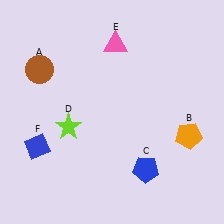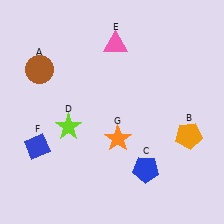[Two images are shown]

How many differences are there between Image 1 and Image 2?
There is 1 difference between the two images.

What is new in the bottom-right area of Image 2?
An orange star (G) was added in the bottom-right area of Image 2.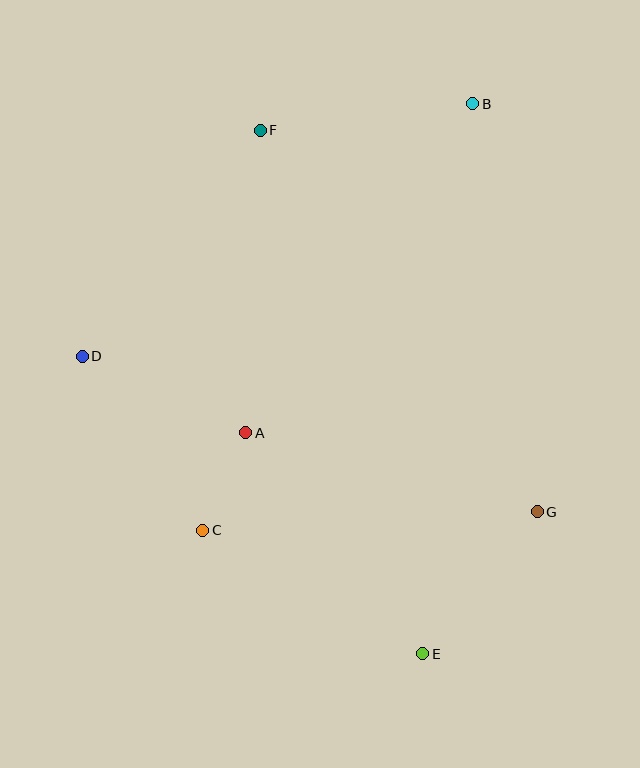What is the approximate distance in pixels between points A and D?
The distance between A and D is approximately 180 pixels.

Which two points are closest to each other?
Points A and C are closest to each other.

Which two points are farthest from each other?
Points B and E are farthest from each other.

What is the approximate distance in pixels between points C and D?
The distance between C and D is approximately 212 pixels.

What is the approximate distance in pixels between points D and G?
The distance between D and G is approximately 480 pixels.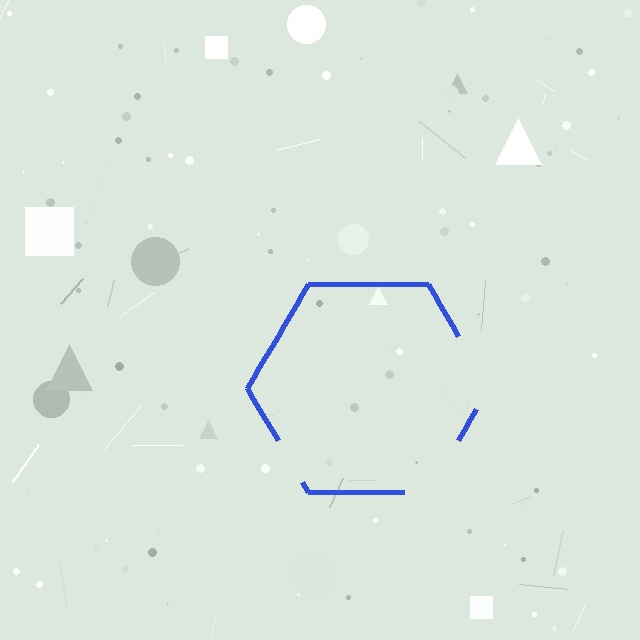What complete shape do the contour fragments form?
The contour fragments form a hexagon.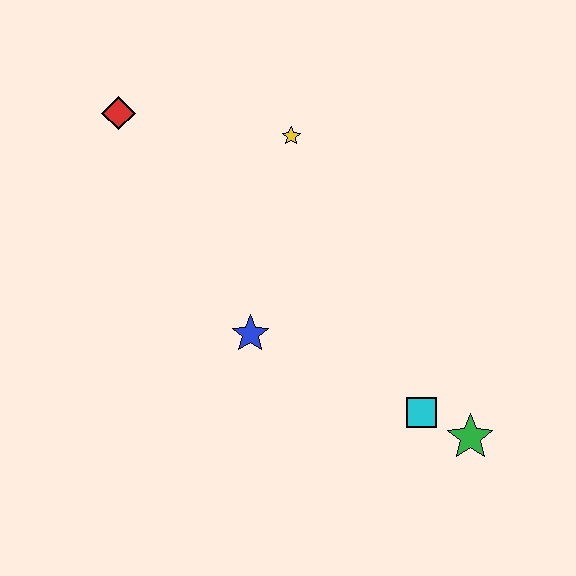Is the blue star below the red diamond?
Yes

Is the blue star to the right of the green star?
No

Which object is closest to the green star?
The cyan square is closest to the green star.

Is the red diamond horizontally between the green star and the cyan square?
No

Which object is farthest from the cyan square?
The red diamond is farthest from the cyan square.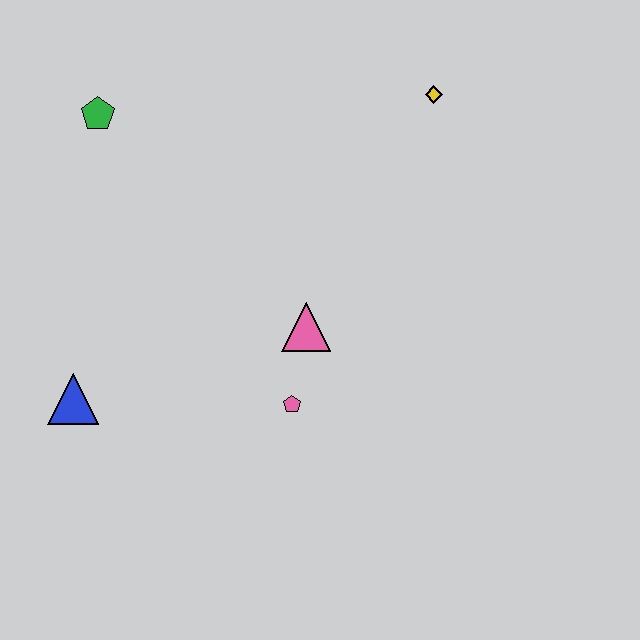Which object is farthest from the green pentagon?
The pink pentagon is farthest from the green pentagon.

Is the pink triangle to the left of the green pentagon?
No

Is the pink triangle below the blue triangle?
No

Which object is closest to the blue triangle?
The pink pentagon is closest to the blue triangle.